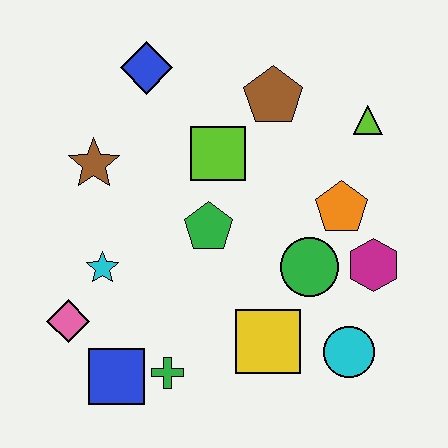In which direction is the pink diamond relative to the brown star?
The pink diamond is below the brown star.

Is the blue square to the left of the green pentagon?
Yes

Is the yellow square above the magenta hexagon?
No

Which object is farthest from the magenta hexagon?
The pink diamond is farthest from the magenta hexagon.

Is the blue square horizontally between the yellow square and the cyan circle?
No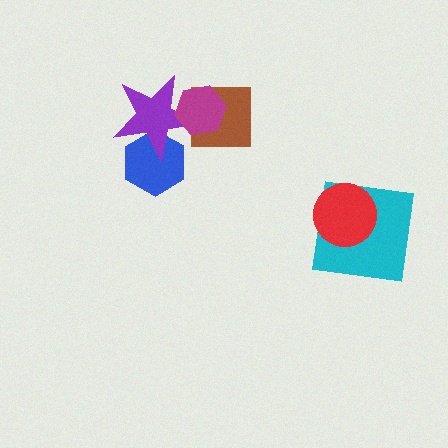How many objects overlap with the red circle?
1 object overlaps with the red circle.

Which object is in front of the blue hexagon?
The purple star is in front of the blue hexagon.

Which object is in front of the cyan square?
The red circle is in front of the cyan square.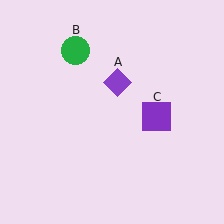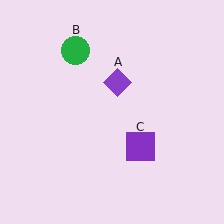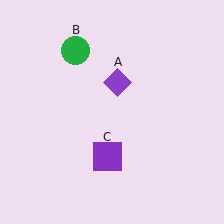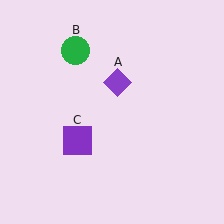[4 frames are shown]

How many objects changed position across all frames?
1 object changed position: purple square (object C).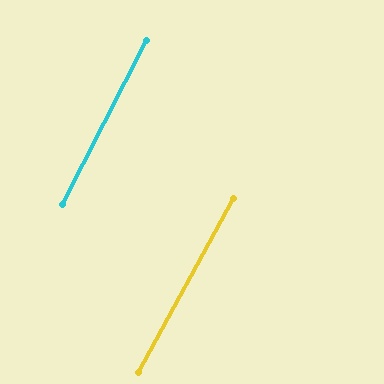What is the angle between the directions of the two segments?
Approximately 2 degrees.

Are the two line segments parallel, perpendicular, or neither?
Parallel — their directions differ by only 1.5°.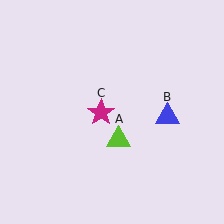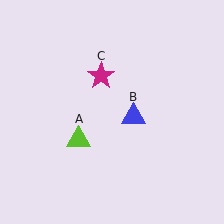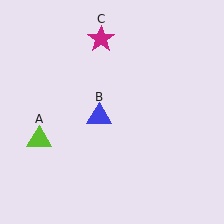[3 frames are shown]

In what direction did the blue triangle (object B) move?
The blue triangle (object B) moved left.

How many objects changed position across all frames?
3 objects changed position: lime triangle (object A), blue triangle (object B), magenta star (object C).